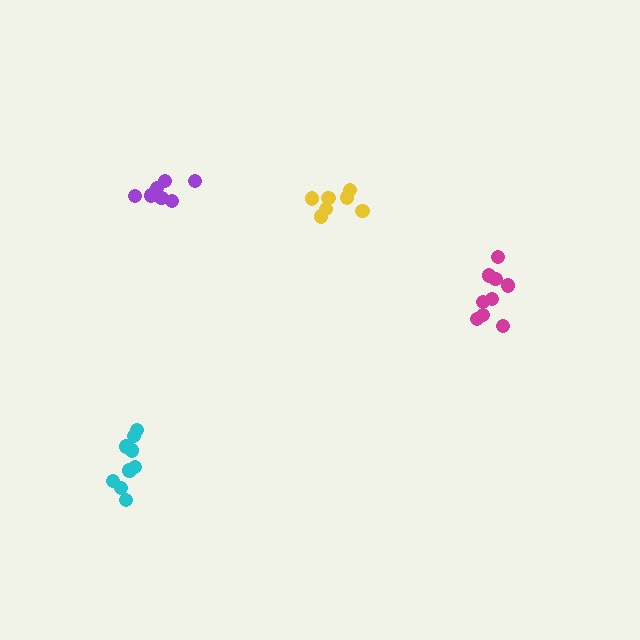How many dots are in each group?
Group 1: 9 dots, Group 2: 7 dots, Group 3: 9 dots, Group 4: 7 dots (32 total).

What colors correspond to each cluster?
The clusters are colored: cyan, yellow, magenta, purple.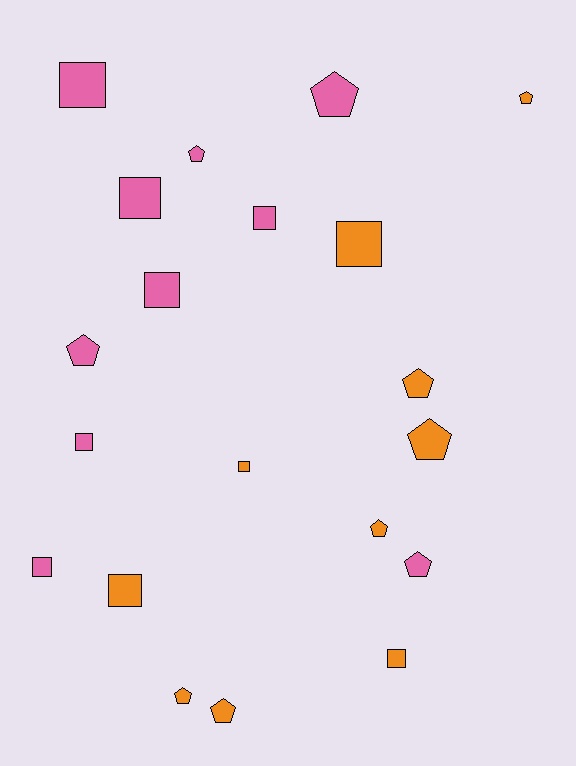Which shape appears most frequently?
Pentagon, with 10 objects.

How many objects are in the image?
There are 20 objects.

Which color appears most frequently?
Pink, with 10 objects.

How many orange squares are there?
There are 4 orange squares.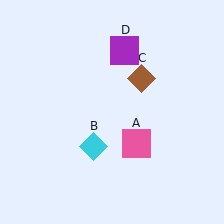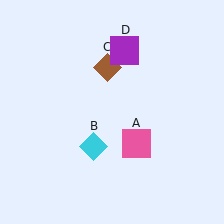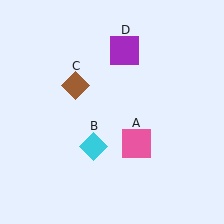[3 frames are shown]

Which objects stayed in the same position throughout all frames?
Pink square (object A) and cyan diamond (object B) and purple square (object D) remained stationary.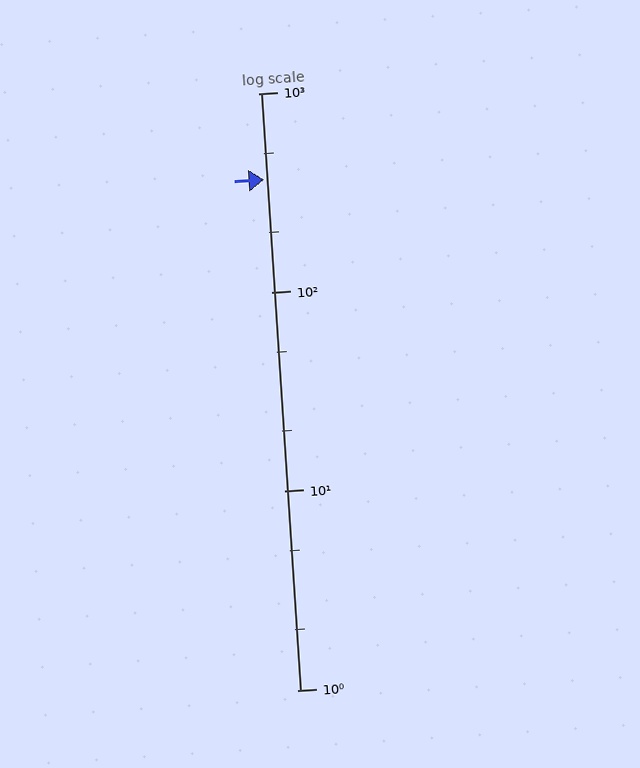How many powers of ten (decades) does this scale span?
The scale spans 3 decades, from 1 to 1000.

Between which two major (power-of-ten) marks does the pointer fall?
The pointer is between 100 and 1000.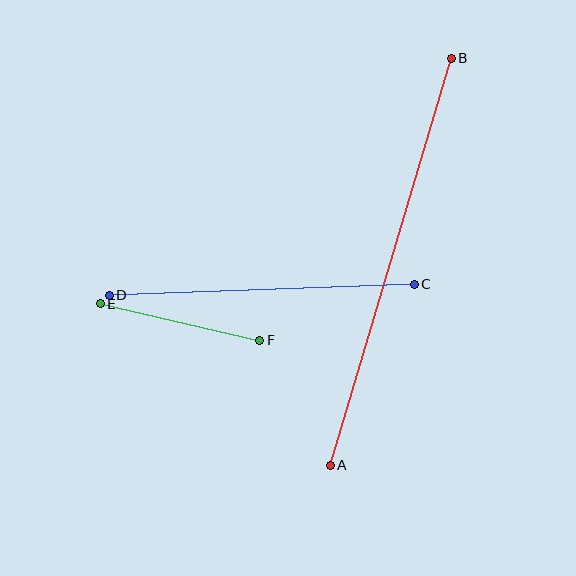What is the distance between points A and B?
The distance is approximately 424 pixels.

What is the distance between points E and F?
The distance is approximately 164 pixels.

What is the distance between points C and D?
The distance is approximately 305 pixels.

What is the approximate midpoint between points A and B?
The midpoint is at approximately (391, 262) pixels.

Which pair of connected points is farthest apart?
Points A and B are farthest apart.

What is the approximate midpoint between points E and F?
The midpoint is at approximately (180, 322) pixels.